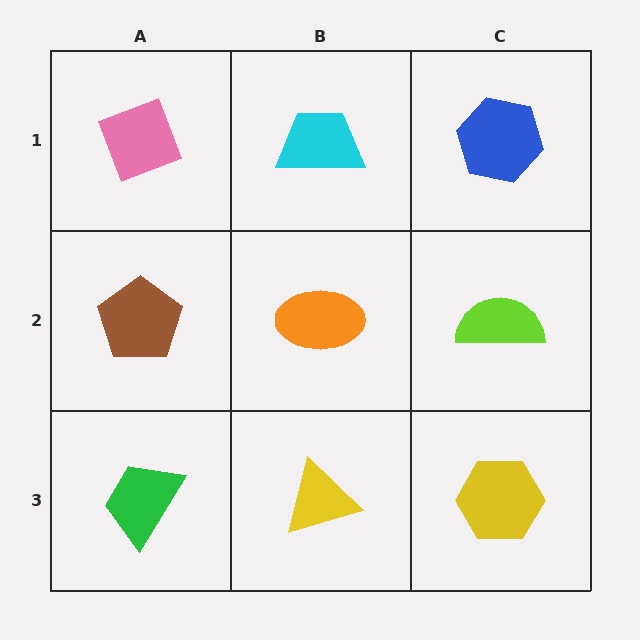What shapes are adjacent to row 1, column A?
A brown pentagon (row 2, column A), a cyan trapezoid (row 1, column B).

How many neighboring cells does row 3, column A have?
2.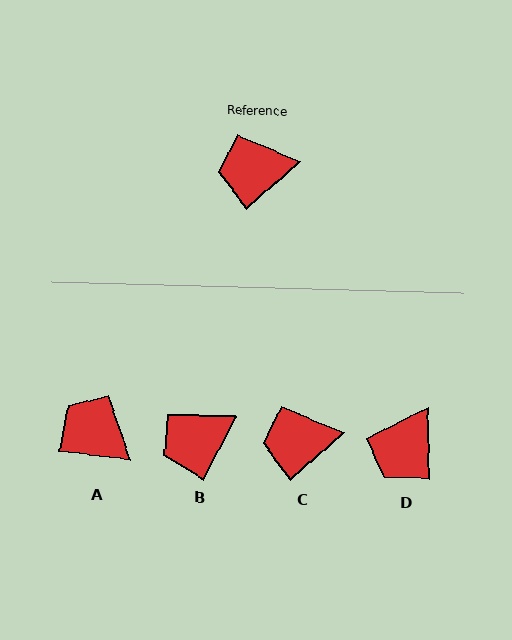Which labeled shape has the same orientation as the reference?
C.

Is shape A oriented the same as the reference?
No, it is off by about 48 degrees.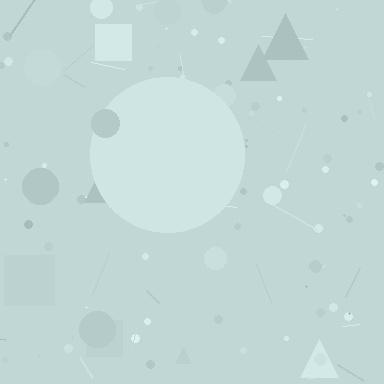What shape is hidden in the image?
A circle is hidden in the image.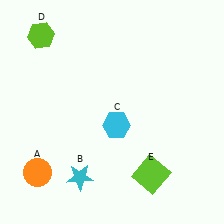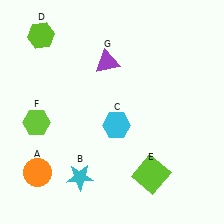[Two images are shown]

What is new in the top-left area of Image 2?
A purple triangle (G) was added in the top-left area of Image 2.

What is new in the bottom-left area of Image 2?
A lime hexagon (F) was added in the bottom-left area of Image 2.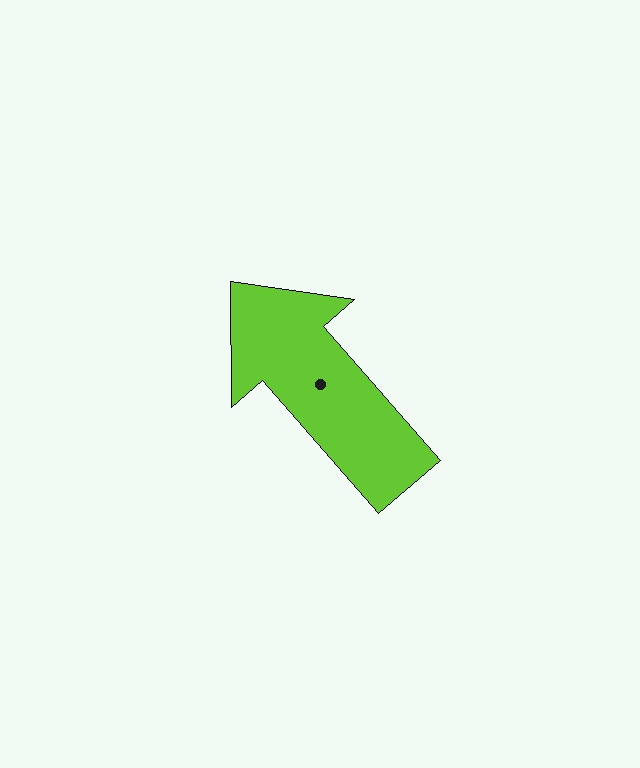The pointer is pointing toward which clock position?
Roughly 11 o'clock.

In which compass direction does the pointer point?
Northwest.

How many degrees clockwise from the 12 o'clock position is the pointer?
Approximately 319 degrees.